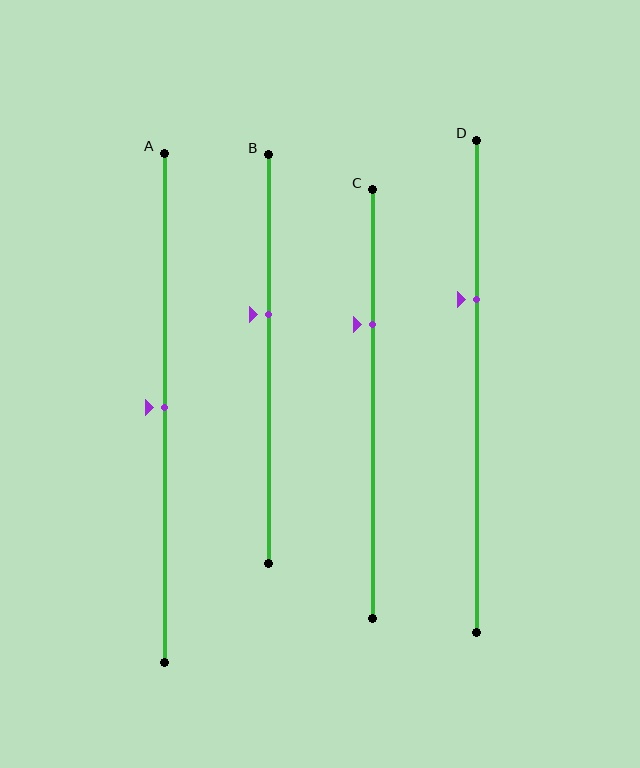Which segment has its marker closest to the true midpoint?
Segment A has its marker closest to the true midpoint.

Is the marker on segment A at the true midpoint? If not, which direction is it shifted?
Yes, the marker on segment A is at the true midpoint.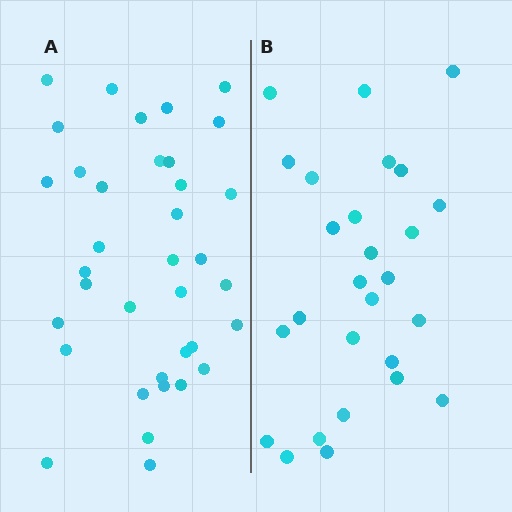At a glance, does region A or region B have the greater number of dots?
Region A (the left region) has more dots.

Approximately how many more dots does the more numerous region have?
Region A has roughly 8 or so more dots than region B.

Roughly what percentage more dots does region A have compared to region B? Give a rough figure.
About 35% more.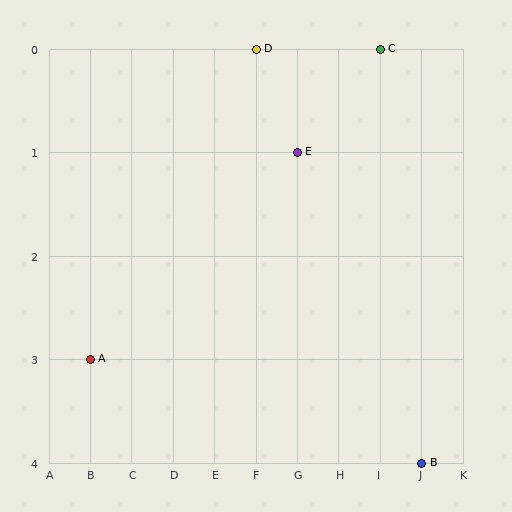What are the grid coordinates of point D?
Point D is at grid coordinates (F, 0).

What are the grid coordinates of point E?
Point E is at grid coordinates (G, 1).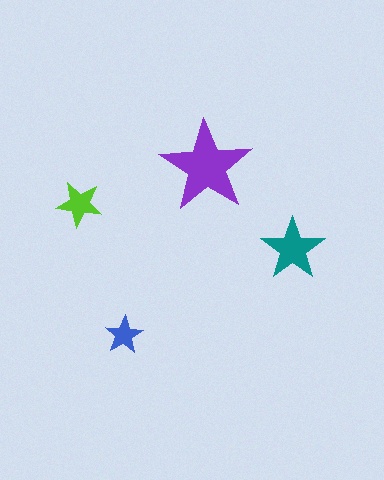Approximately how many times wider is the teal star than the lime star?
About 1.5 times wider.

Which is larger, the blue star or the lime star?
The lime one.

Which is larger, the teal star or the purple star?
The purple one.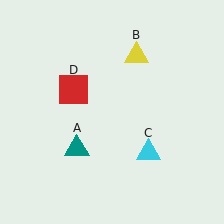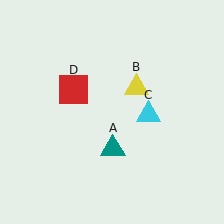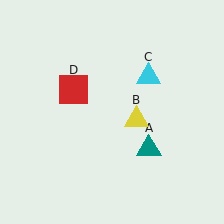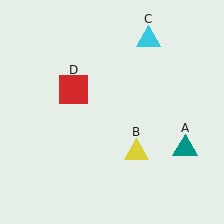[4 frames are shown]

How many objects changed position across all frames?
3 objects changed position: teal triangle (object A), yellow triangle (object B), cyan triangle (object C).